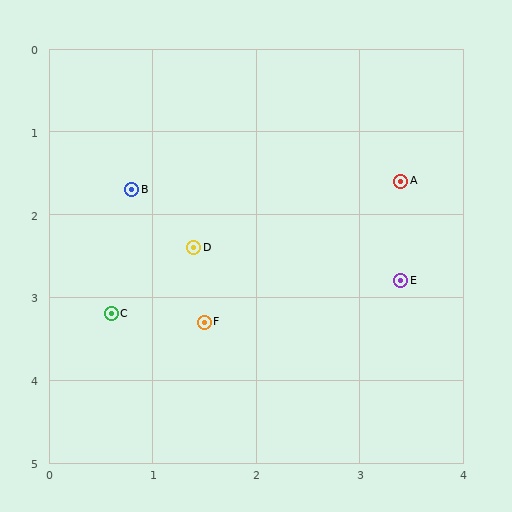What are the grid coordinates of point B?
Point B is at approximately (0.8, 1.7).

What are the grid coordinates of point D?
Point D is at approximately (1.4, 2.4).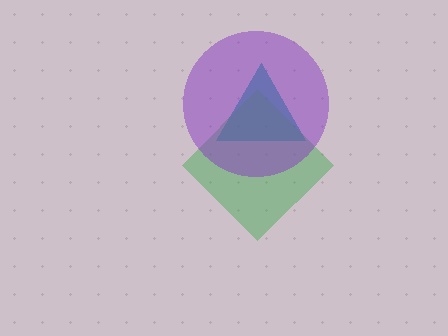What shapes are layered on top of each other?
The layered shapes are: a teal triangle, a green diamond, a purple circle.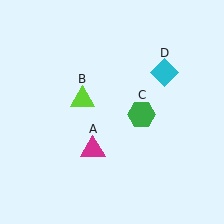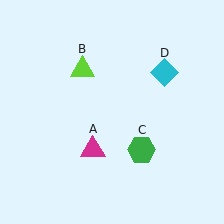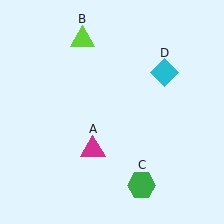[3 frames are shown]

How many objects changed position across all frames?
2 objects changed position: lime triangle (object B), green hexagon (object C).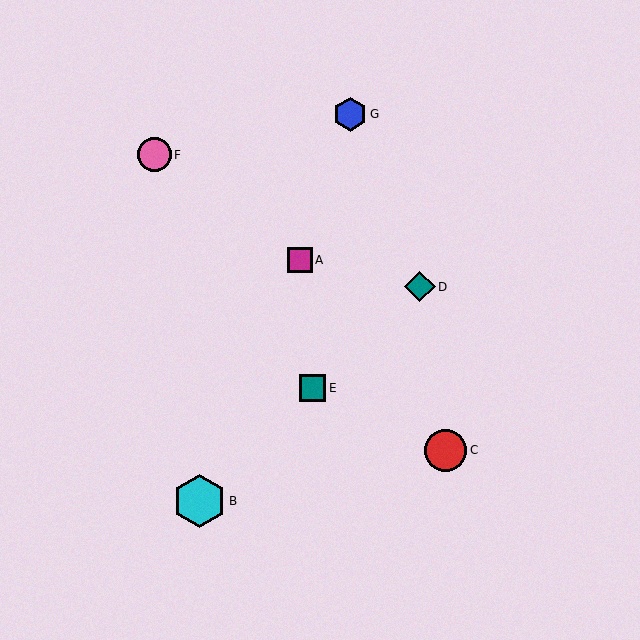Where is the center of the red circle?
The center of the red circle is at (446, 450).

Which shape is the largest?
The cyan hexagon (labeled B) is the largest.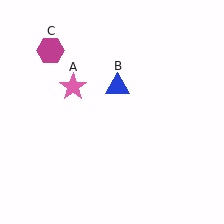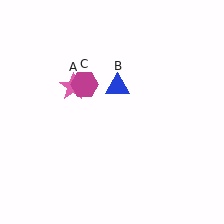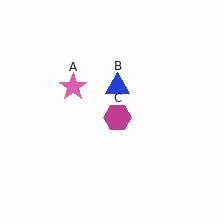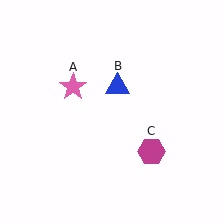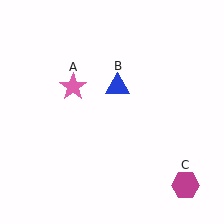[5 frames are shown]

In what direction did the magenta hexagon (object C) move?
The magenta hexagon (object C) moved down and to the right.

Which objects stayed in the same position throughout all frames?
Pink star (object A) and blue triangle (object B) remained stationary.